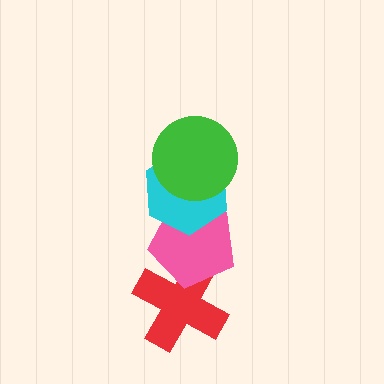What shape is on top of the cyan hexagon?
The green circle is on top of the cyan hexagon.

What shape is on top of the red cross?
The pink pentagon is on top of the red cross.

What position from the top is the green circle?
The green circle is 1st from the top.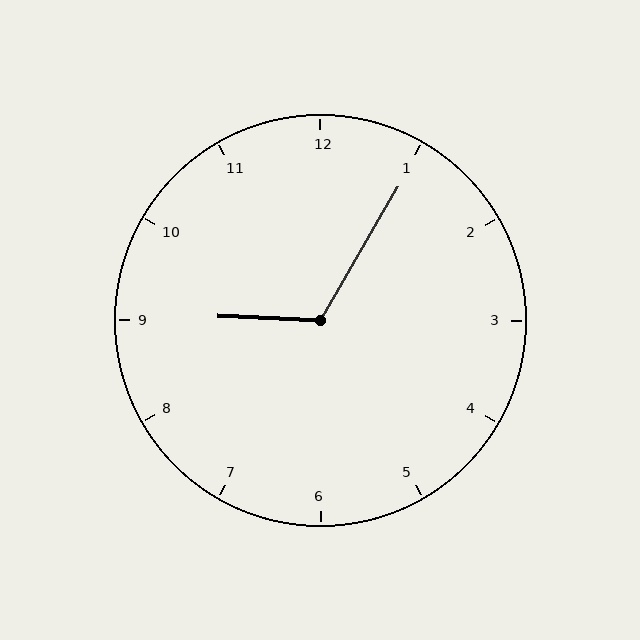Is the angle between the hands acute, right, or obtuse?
It is obtuse.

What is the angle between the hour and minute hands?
Approximately 118 degrees.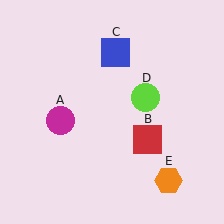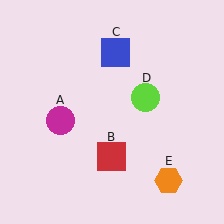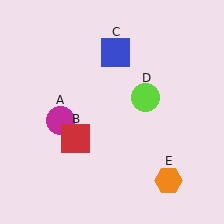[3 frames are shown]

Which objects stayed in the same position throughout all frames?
Magenta circle (object A) and blue square (object C) and lime circle (object D) and orange hexagon (object E) remained stationary.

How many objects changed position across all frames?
1 object changed position: red square (object B).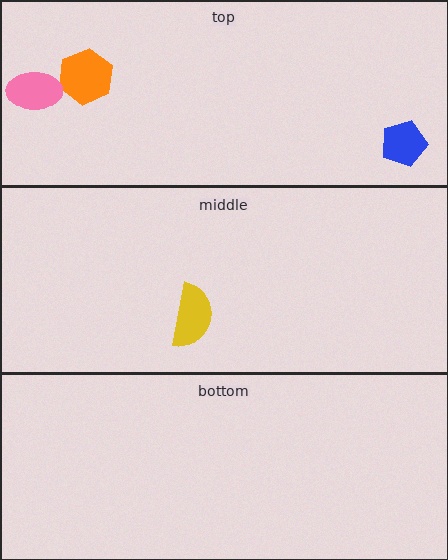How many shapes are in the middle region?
1.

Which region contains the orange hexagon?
The top region.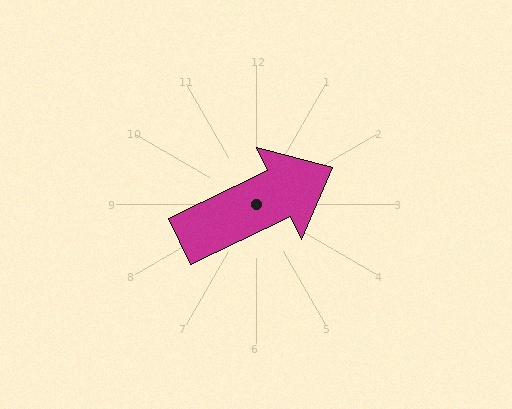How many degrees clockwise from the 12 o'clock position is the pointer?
Approximately 64 degrees.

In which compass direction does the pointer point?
Northeast.